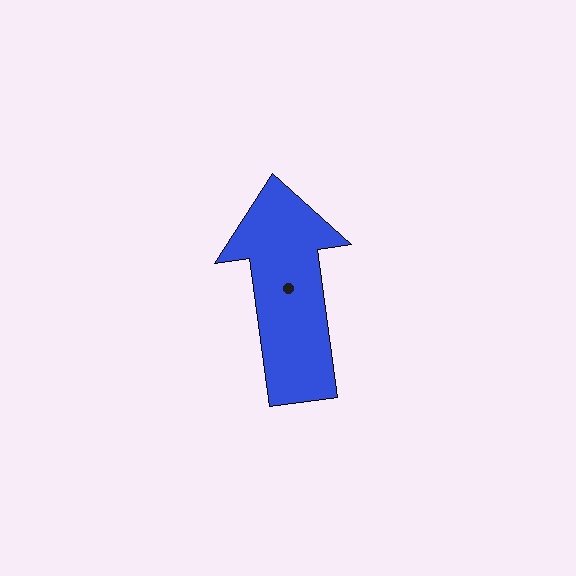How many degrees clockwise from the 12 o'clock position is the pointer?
Approximately 352 degrees.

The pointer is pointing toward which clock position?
Roughly 12 o'clock.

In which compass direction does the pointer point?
North.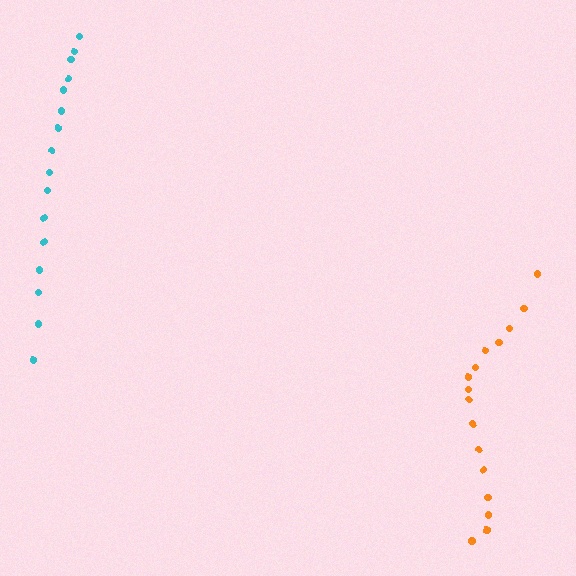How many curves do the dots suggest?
There are 2 distinct paths.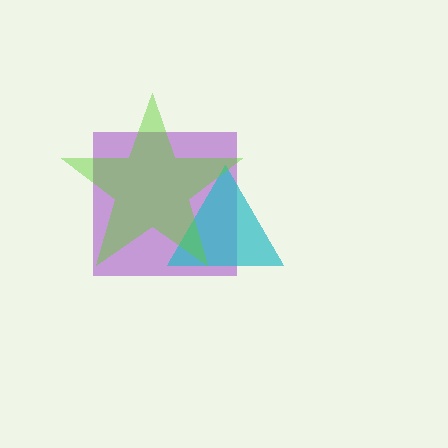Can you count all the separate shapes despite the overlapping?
Yes, there are 3 separate shapes.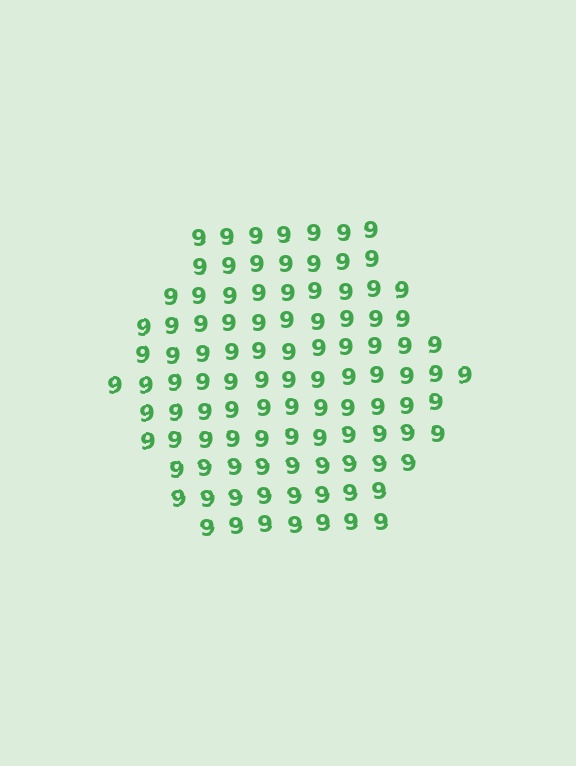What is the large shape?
The large shape is a hexagon.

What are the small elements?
The small elements are digit 9's.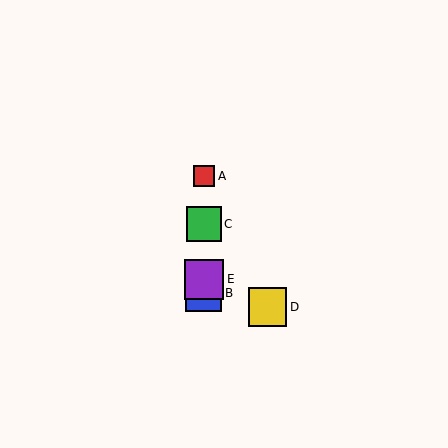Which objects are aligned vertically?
Objects A, B, C, E are aligned vertically.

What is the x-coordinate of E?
Object E is at x≈204.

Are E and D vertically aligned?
No, E is at x≈204 and D is at x≈268.